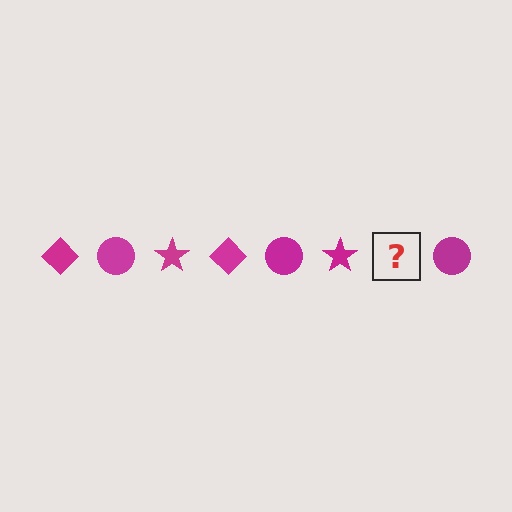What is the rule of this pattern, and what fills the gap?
The rule is that the pattern cycles through diamond, circle, star shapes in magenta. The gap should be filled with a magenta diamond.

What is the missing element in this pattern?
The missing element is a magenta diamond.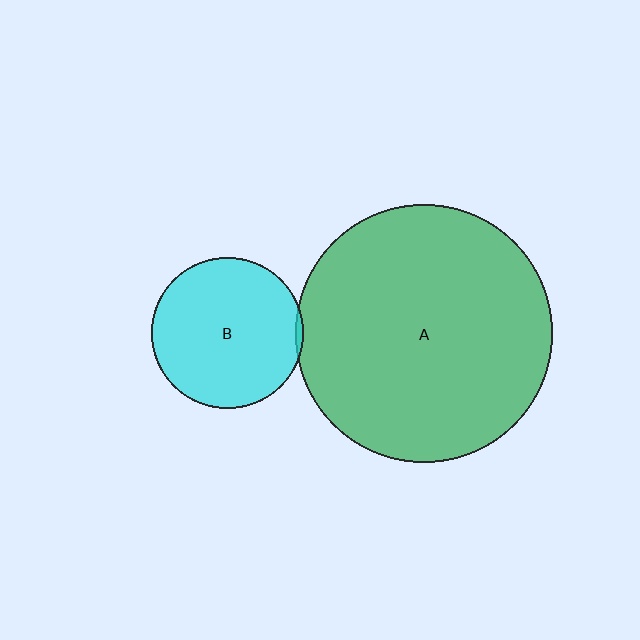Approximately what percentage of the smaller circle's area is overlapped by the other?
Approximately 5%.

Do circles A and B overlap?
Yes.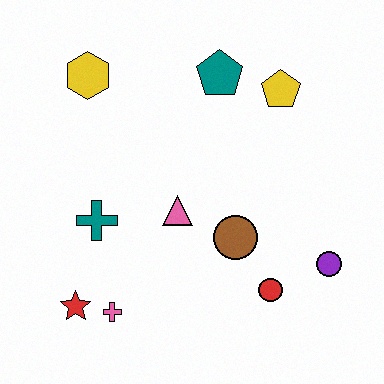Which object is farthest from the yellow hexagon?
The purple circle is farthest from the yellow hexagon.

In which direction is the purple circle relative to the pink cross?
The purple circle is to the right of the pink cross.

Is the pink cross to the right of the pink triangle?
No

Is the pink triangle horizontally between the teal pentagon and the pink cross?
Yes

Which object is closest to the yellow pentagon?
The teal pentagon is closest to the yellow pentagon.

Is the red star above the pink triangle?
No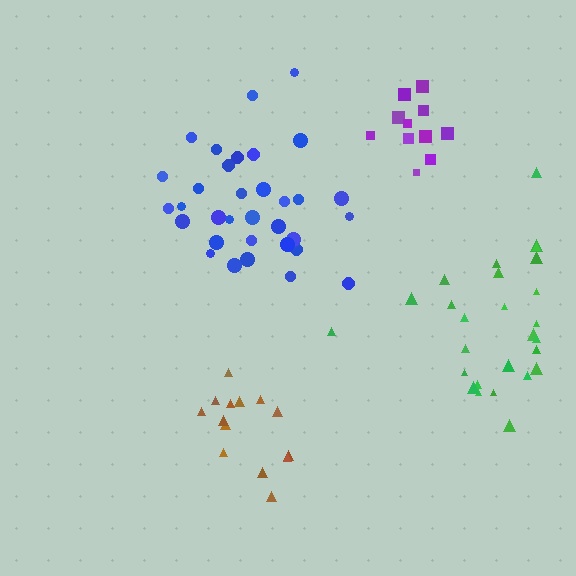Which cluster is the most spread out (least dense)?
Green.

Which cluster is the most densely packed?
Purple.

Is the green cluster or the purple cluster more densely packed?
Purple.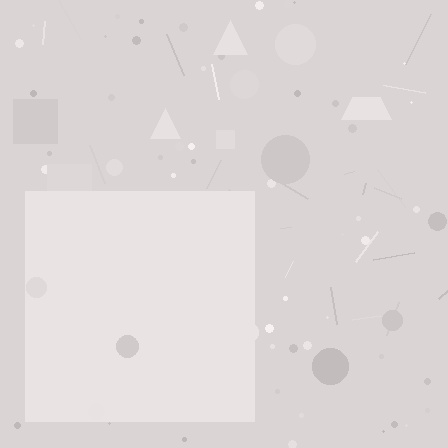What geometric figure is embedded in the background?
A square is embedded in the background.